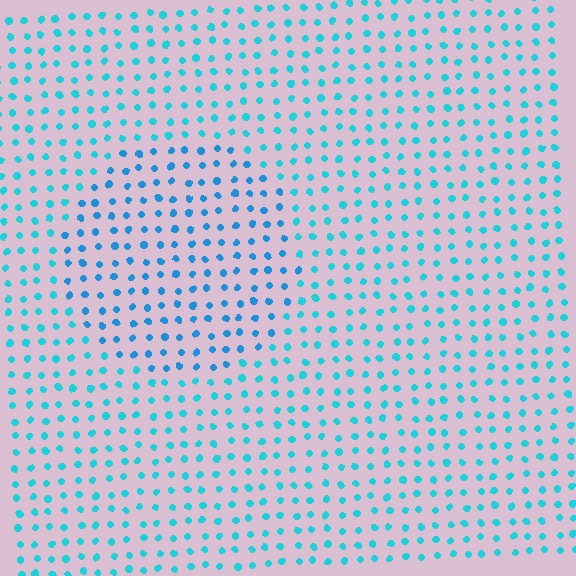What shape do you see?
I see a circle.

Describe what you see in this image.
The image is filled with small cyan elements in a uniform arrangement. A circle-shaped region is visible where the elements are tinted to a slightly different hue, forming a subtle color boundary.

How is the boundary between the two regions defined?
The boundary is defined purely by a slight shift in hue (about 20 degrees). Spacing, size, and orientation are identical on both sides.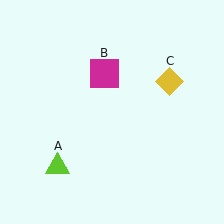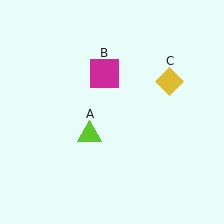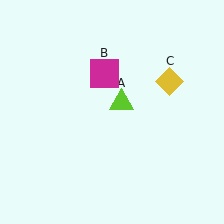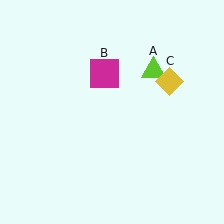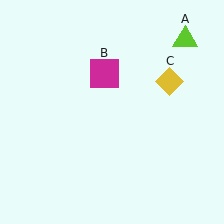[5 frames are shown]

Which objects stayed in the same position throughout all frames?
Magenta square (object B) and yellow diamond (object C) remained stationary.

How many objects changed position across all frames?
1 object changed position: lime triangle (object A).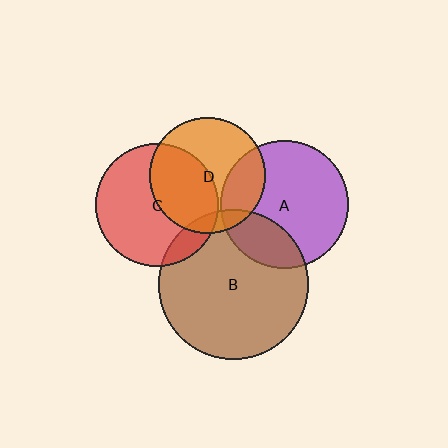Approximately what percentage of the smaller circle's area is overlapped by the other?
Approximately 25%.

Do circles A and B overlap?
Yes.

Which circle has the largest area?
Circle B (brown).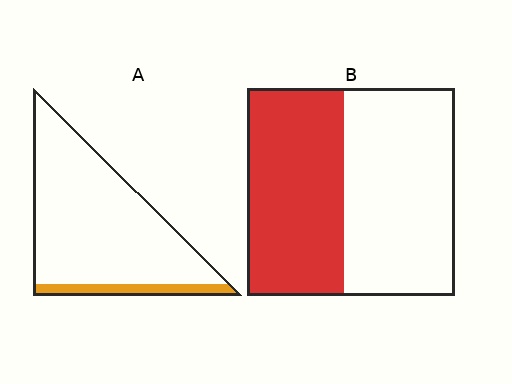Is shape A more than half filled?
No.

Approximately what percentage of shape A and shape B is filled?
A is approximately 10% and B is approximately 45%.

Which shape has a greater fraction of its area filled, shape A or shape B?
Shape B.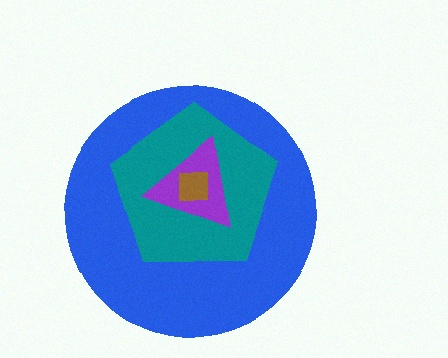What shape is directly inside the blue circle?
The teal pentagon.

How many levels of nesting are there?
4.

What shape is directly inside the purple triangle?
The brown square.